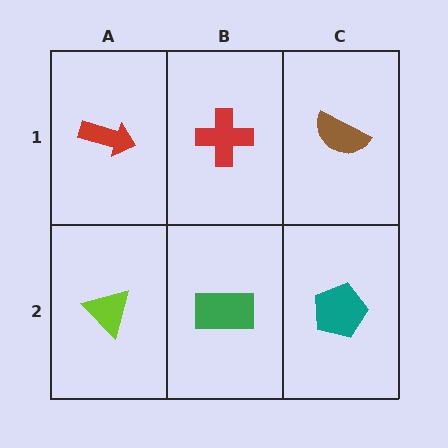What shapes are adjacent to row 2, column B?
A red cross (row 1, column B), a lime triangle (row 2, column A), a teal pentagon (row 2, column C).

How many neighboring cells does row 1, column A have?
2.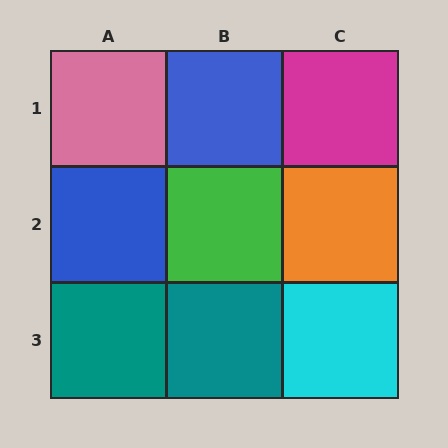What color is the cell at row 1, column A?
Pink.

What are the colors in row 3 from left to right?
Teal, teal, cyan.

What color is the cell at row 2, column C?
Orange.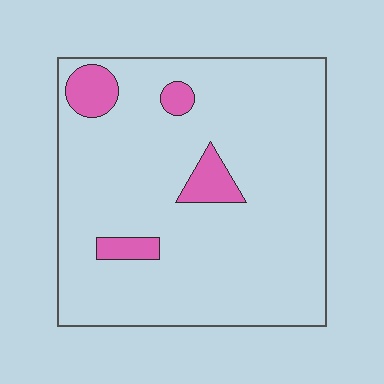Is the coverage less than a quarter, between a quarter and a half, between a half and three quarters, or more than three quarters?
Less than a quarter.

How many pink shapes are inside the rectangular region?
4.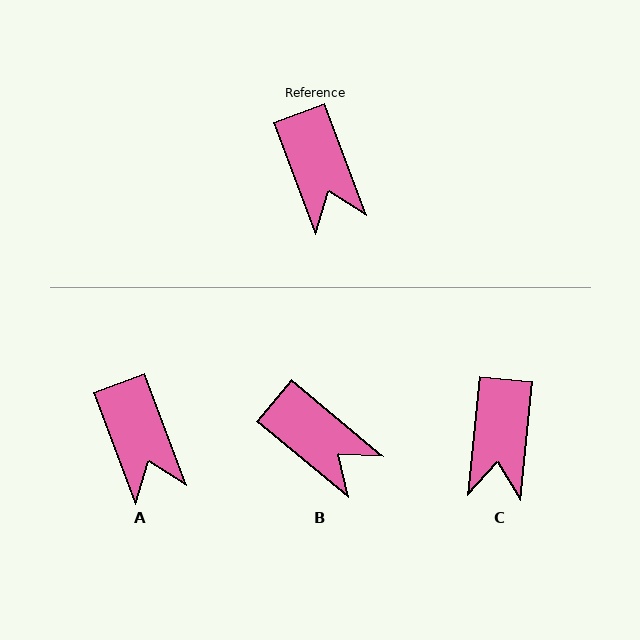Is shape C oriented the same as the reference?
No, it is off by about 26 degrees.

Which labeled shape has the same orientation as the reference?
A.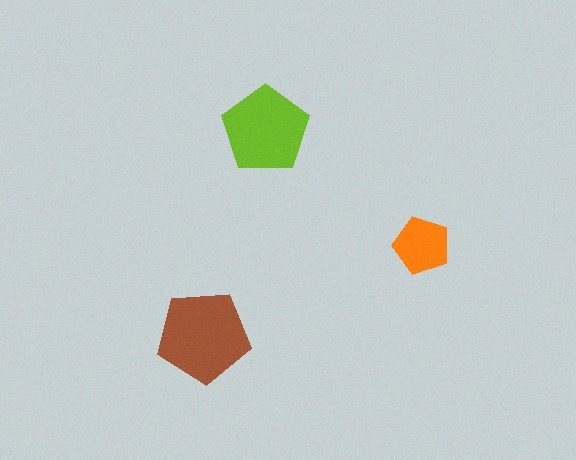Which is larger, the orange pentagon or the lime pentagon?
The lime one.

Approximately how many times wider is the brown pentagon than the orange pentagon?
About 1.5 times wider.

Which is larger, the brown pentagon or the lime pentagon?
The brown one.